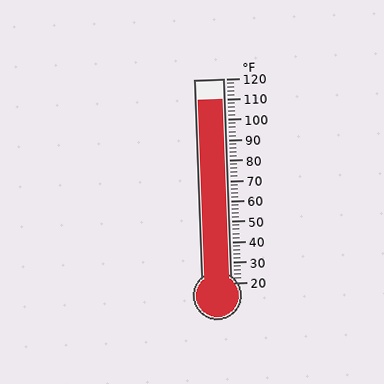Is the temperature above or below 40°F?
The temperature is above 40°F.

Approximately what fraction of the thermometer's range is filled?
The thermometer is filled to approximately 90% of its range.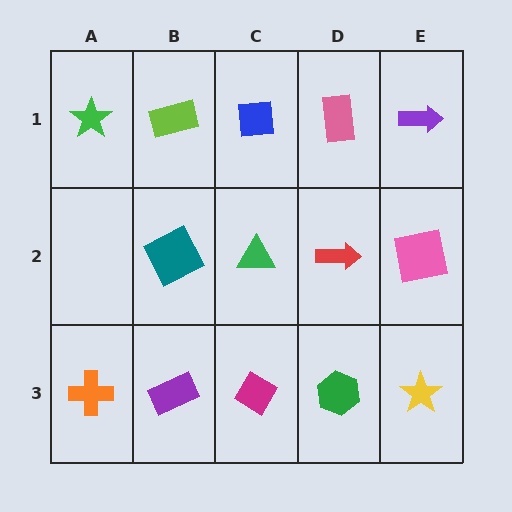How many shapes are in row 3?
5 shapes.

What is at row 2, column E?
A pink square.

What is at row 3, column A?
An orange cross.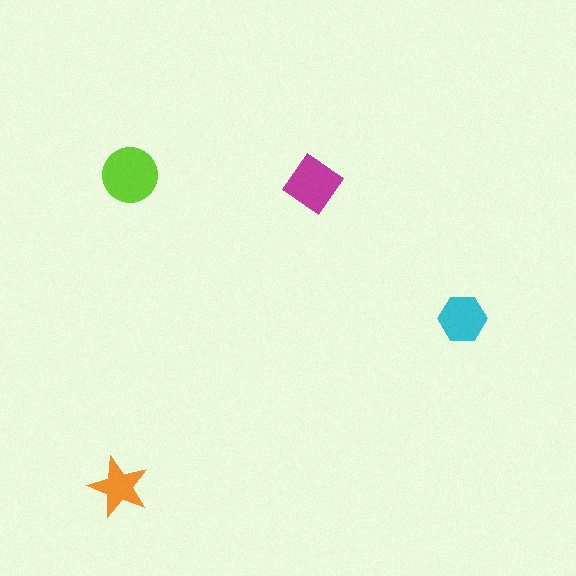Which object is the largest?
The lime circle.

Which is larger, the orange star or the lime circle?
The lime circle.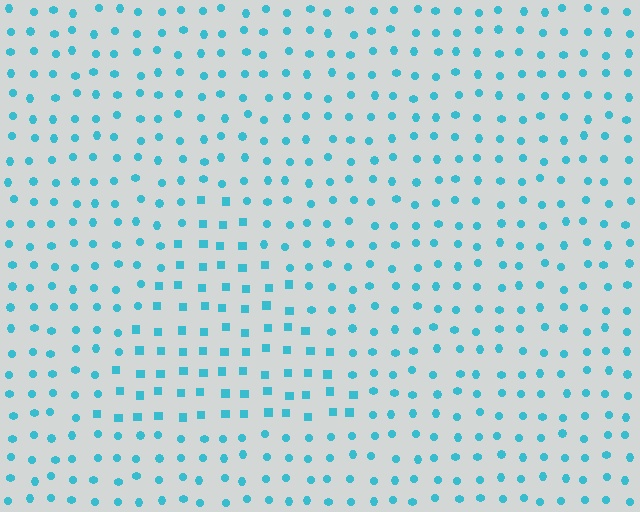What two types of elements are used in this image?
The image uses squares inside the triangle region and circles outside it.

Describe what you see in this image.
The image is filled with small cyan elements arranged in a uniform grid. A triangle-shaped region contains squares, while the surrounding area contains circles. The boundary is defined purely by the change in element shape.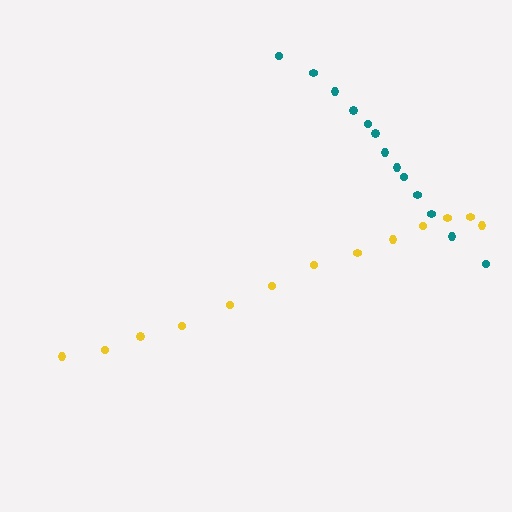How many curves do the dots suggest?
There are 2 distinct paths.